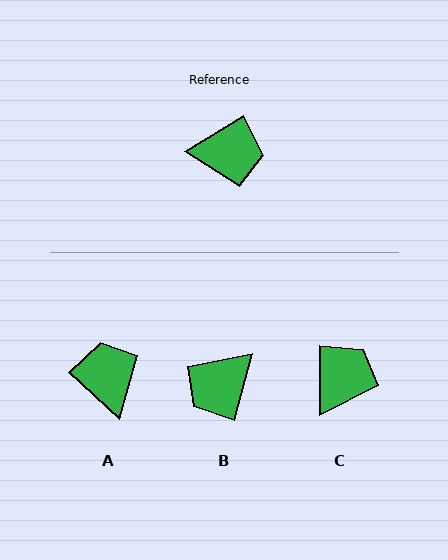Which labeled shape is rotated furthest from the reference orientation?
B, about 135 degrees away.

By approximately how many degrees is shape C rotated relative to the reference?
Approximately 59 degrees counter-clockwise.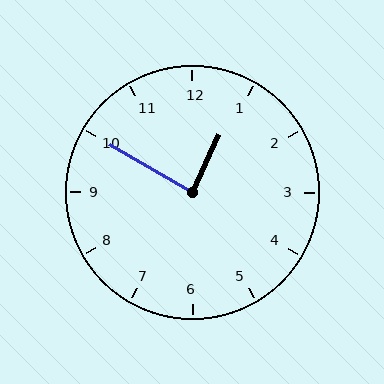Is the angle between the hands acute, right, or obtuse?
It is right.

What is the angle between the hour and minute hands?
Approximately 85 degrees.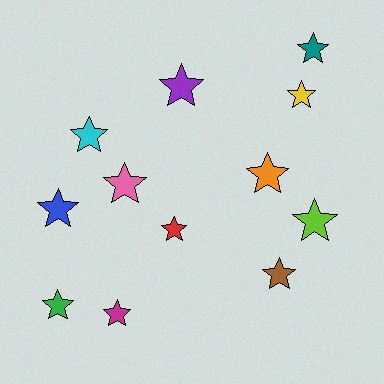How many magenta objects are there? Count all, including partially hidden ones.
There is 1 magenta object.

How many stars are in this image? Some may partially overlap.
There are 12 stars.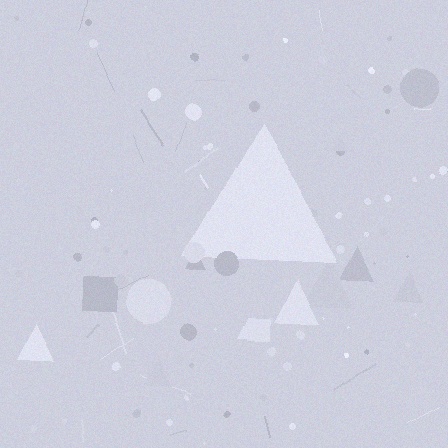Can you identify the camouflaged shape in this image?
The camouflaged shape is a triangle.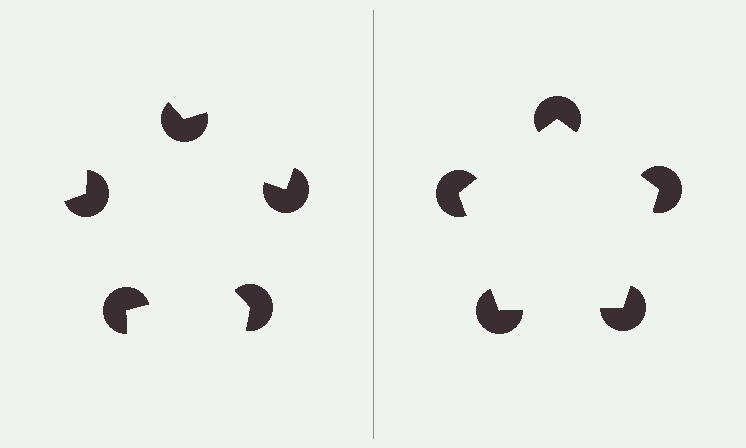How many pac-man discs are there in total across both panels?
10 — 5 on each side.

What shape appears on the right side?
An illusory pentagon.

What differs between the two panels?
The pac-man discs are positioned identically on both sides; only the wedge orientations differ. On the right they align to a pentagon; on the left they are misaligned.